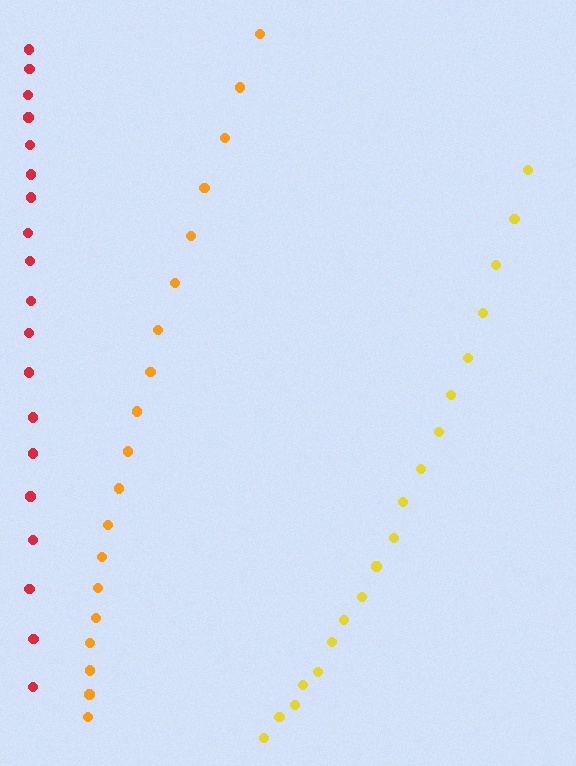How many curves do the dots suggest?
There are 3 distinct paths.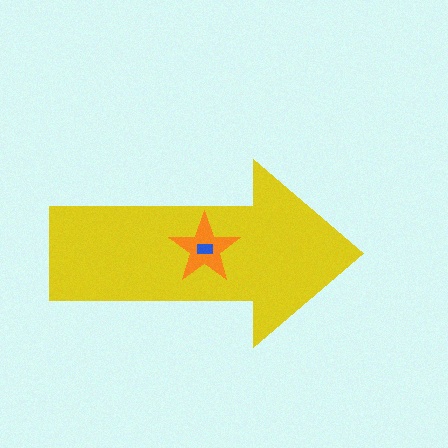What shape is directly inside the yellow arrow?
The orange star.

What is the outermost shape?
The yellow arrow.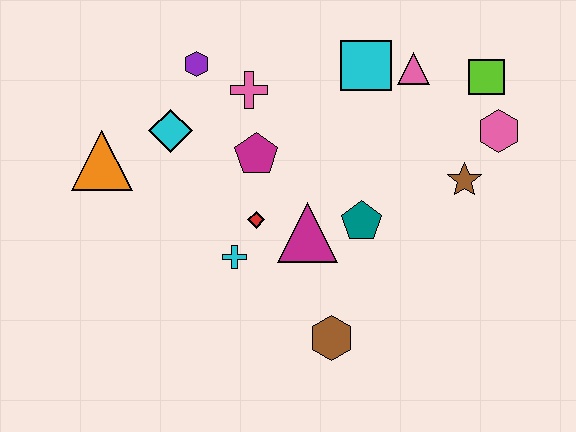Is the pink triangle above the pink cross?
Yes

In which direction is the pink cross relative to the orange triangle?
The pink cross is to the right of the orange triangle.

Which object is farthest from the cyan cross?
The lime square is farthest from the cyan cross.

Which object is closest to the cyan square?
The pink triangle is closest to the cyan square.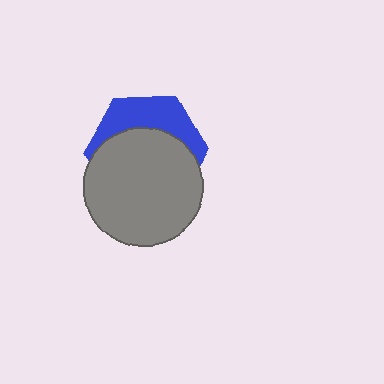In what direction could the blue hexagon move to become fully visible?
The blue hexagon could move up. That would shift it out from behind the gray circle entirely.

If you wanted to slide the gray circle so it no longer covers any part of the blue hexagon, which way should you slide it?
Slide it down — that is the most direct way to separate the two shapes.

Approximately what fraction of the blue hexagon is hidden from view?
Roughly 64% of the blue hexagon is hidden behind the gray circle.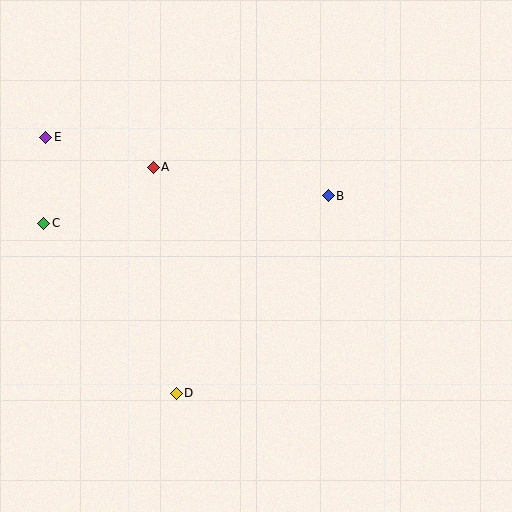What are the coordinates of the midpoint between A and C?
The midpoint between A and C is at (98, 195).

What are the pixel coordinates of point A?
Point A is at (153, 167).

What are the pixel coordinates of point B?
Point B is at (328, 196).